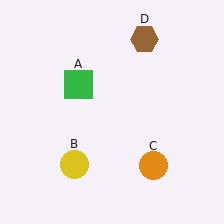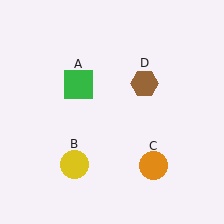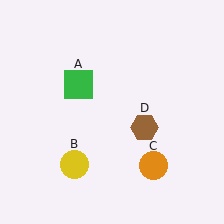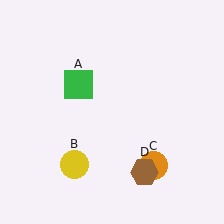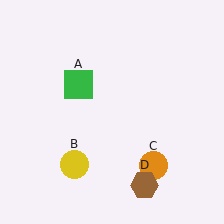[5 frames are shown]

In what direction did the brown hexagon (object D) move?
The brown hexagon (object D) moved down.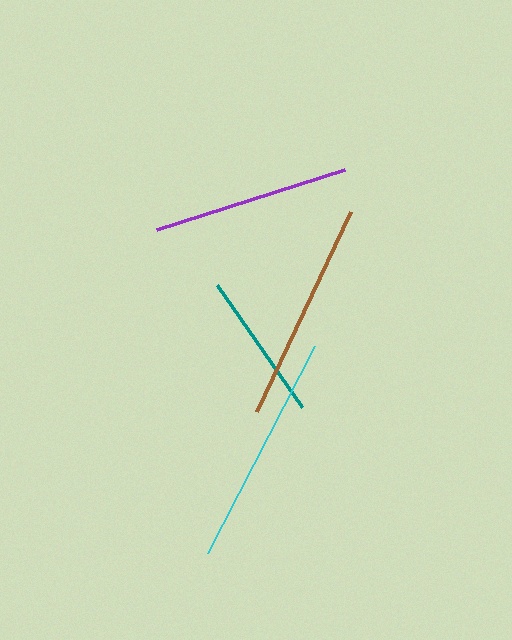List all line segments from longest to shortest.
From longest to shortest: cyan, brown, purple, teal.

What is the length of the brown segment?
The brown segment is approximately 222 pixels long.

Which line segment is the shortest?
The teal line is the shortest at approximately 149 pixels.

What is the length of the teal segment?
The teal segment is approximately 149 pixels long.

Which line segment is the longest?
The cyan line is the longest at approximately 233 pixels.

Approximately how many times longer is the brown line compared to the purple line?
The brown line is approximately 1.1 times the length of the purple line.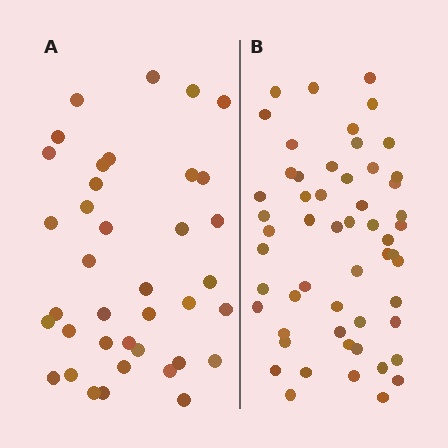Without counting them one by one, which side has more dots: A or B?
Region B (the right region) has more dots.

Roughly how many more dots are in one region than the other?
Region B has approximately 15 more dots than region A.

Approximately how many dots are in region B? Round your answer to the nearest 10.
About 60 dots. (The exact count is 55, which rounds to 60.)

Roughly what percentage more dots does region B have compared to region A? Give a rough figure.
About 45% more.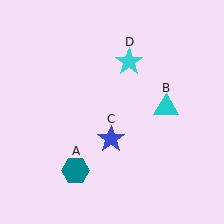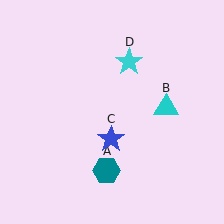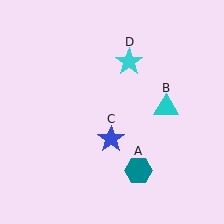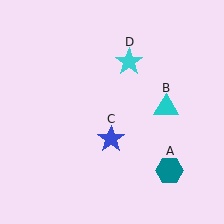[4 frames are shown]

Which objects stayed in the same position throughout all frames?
Cyan triangle (object B) and blue star (object C) and cyan star (object D) remained stationary.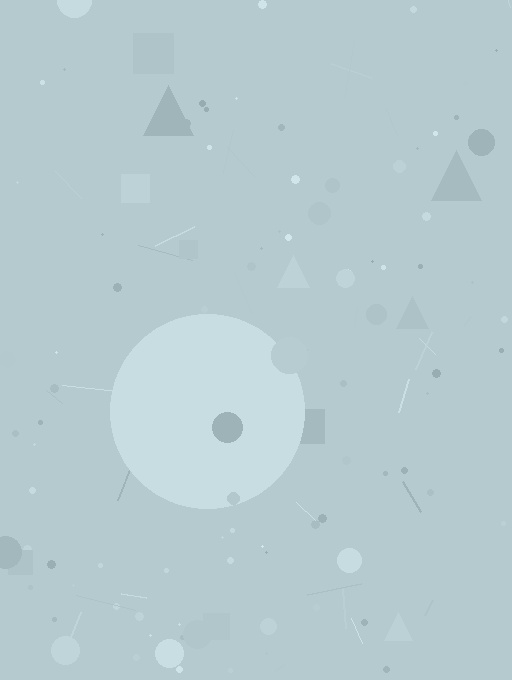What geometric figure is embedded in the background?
A circle is embedded in the background.